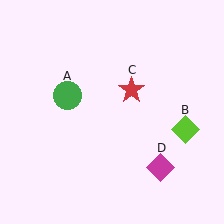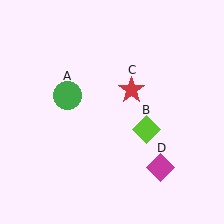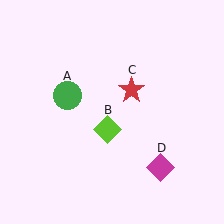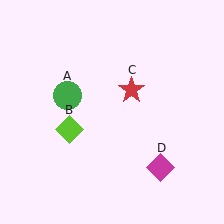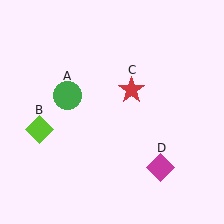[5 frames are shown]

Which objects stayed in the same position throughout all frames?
Green circle (object A) and red star (object C) and magenta diamond (object D) remained stationary.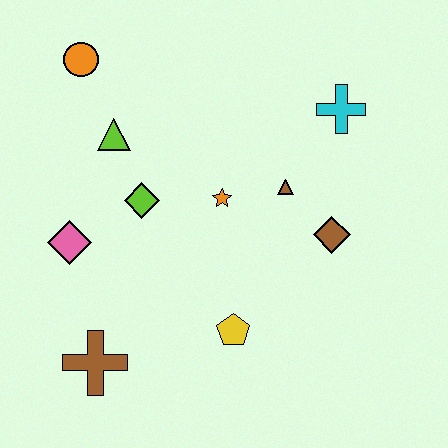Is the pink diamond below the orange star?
Yes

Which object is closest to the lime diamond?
The lime triangle is closest to the lime diamond.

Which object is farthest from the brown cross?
The cyan cross is farthest from the brown cross.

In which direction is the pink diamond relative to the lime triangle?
The pink diamond is below the lime triangle.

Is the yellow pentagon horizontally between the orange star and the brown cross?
No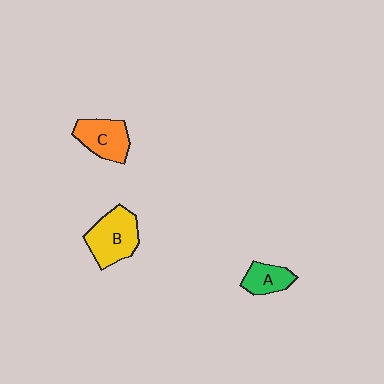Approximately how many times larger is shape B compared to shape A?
Approximately 1.8 times.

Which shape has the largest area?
Shape B (yellow).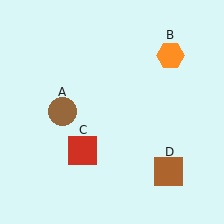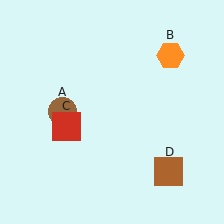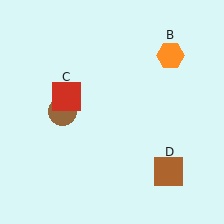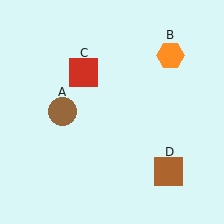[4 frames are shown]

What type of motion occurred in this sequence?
The red square (object C) rotated clockwise around the center of the scene.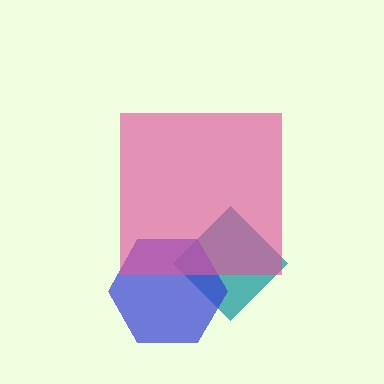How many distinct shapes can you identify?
There are 3 distinct shapes: a teal diamond, a blue hexagon, a pink square.